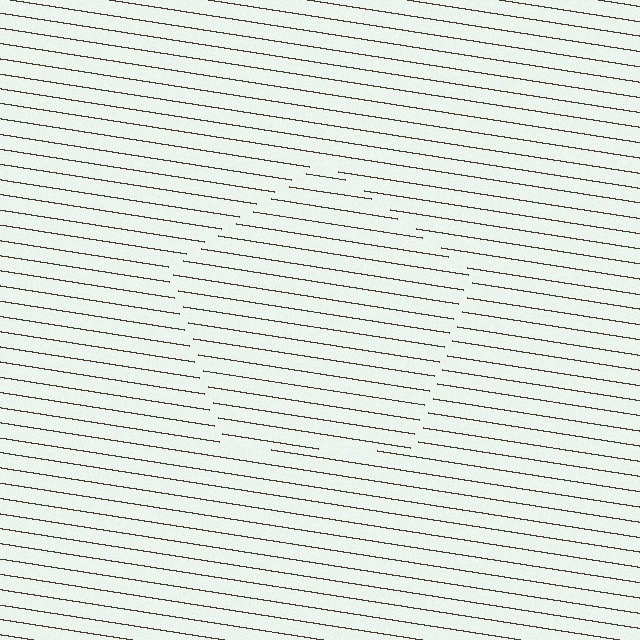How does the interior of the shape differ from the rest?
The interior of the shape contains the same grating, shifted by half a period — the contour is defined by the phase discontinuity where line-ends from the inner and outer gratings abut.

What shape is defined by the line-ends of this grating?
An illusory pentagon. The interior of the shape contains the same grating, shifted by half a period — the contour is defined by the phase discontinuity where line-ends from the inner and outer gratings abut.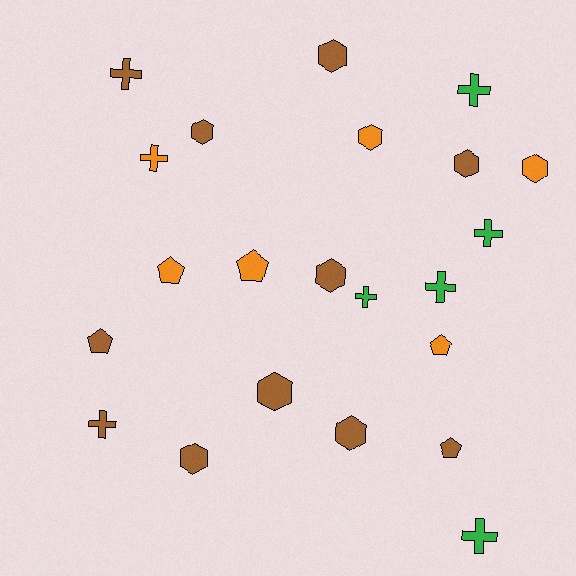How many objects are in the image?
There are 22 objects.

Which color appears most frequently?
Brown, with 11 objects.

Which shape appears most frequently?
Hexagon, with 9 objects.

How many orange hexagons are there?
There are 2 orange hexagons.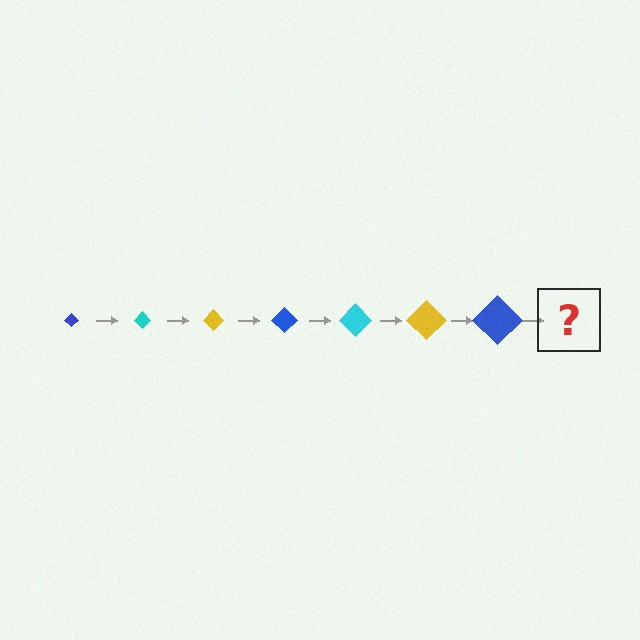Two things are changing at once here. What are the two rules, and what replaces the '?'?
The two rules are that the diamond grows larger each step and the color cycles through blue, cyan, and yellow. The '?' should be a cyan diamond, larger than the previous one.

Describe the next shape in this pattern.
It should be a cyan diamond, larger than the previous one.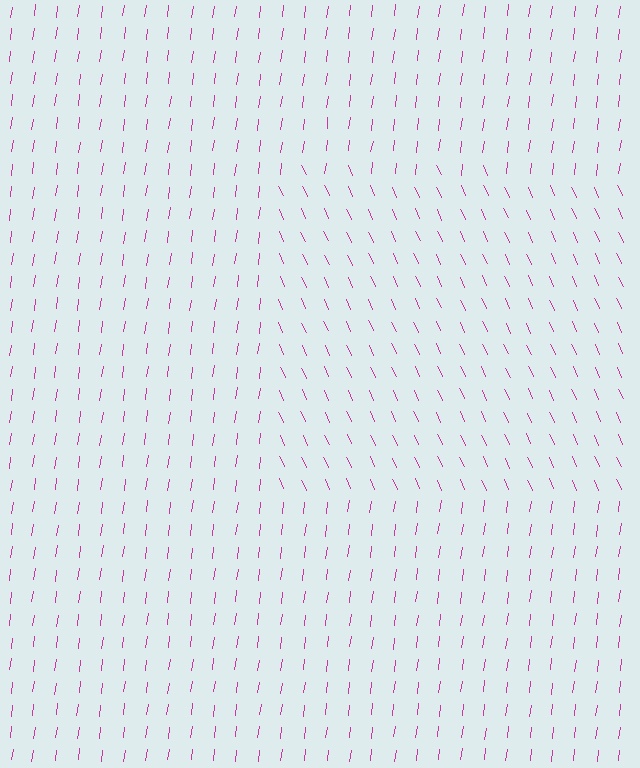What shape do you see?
I see a rectangle.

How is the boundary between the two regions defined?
The boundary is defined purely by a change in line orientation (approximately 32 degrees difference). All lines are the same color and thickness.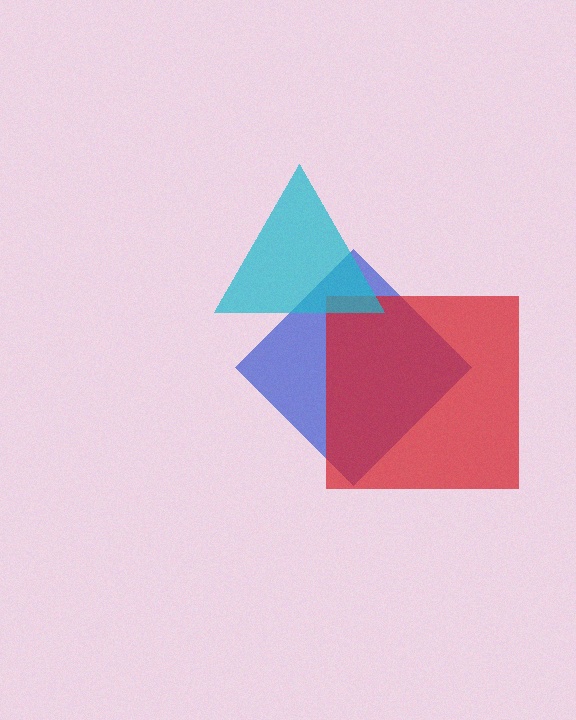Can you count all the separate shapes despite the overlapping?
Yes, there are 3 separate shapes.